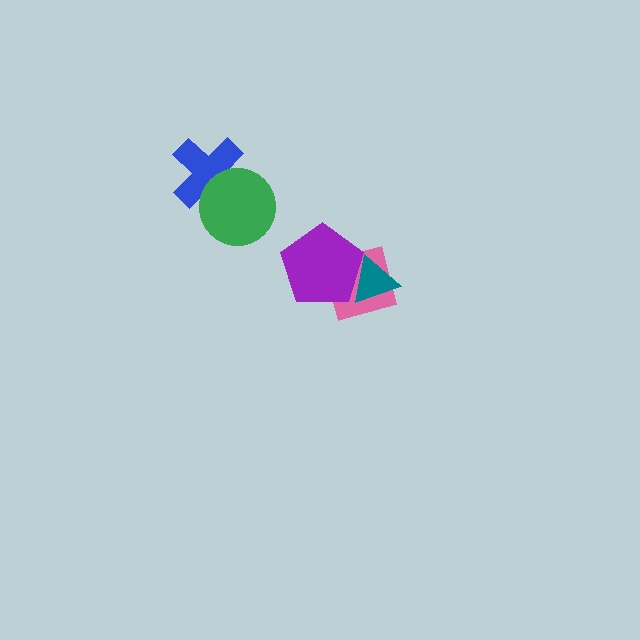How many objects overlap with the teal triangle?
2 objects overlap with the teal triangle.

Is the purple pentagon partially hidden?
Yes, it is partially covered by another shape.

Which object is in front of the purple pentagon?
The teal triangle is in front of the purple pentagon.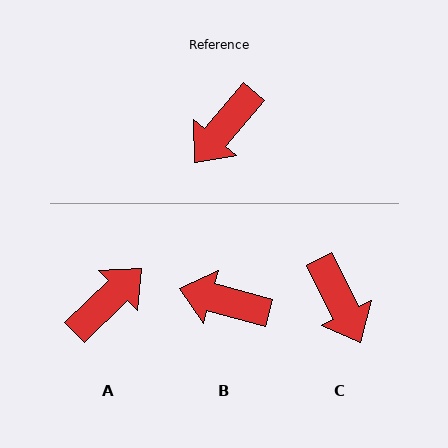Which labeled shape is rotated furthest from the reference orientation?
A, about 174 degrees away.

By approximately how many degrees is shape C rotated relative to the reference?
Approximately 66 degrees counter-clockwise.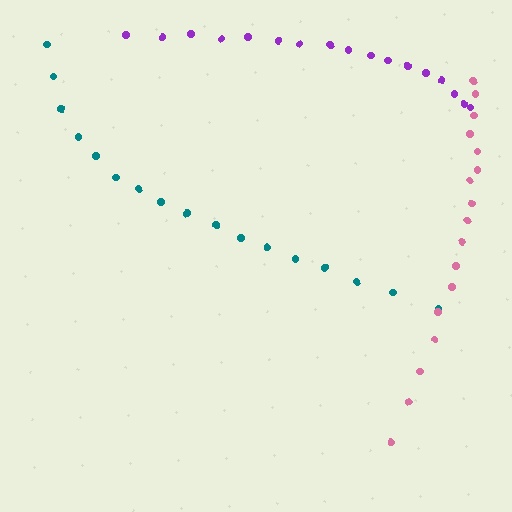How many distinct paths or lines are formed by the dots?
There are 3 distinct paths.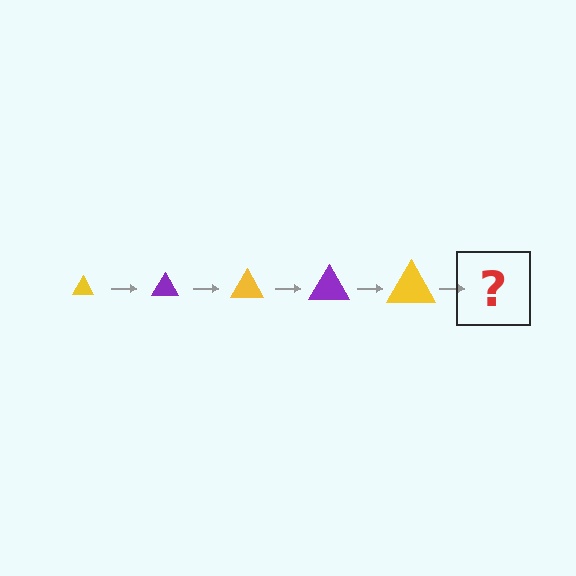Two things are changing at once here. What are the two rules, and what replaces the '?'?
The two rules are that the triangle grows larger each step and the color cycles through yellow and purple. The '?' should be a purple triangle, larger than the previous one.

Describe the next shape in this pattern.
It should be a purple triangle, larger than the previous one.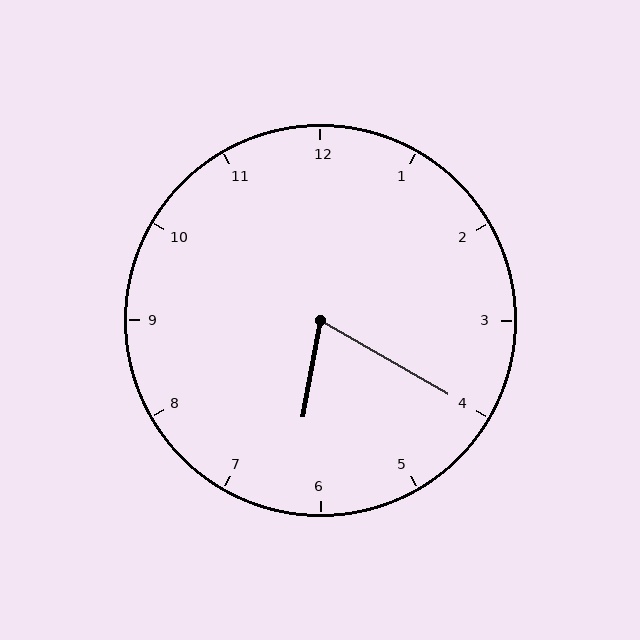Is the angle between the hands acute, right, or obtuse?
It is acute.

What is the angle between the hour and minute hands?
Approximately 70 degrees.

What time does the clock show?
6:20.